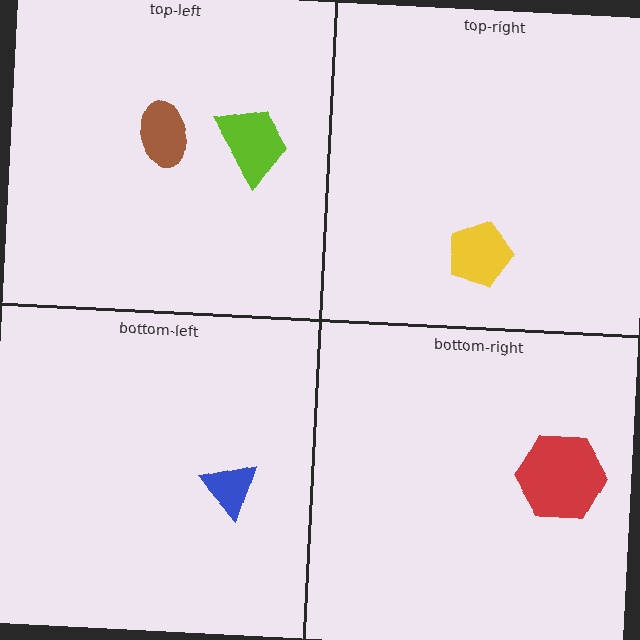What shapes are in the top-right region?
The yellow pentagon.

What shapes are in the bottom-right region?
The red hexagon.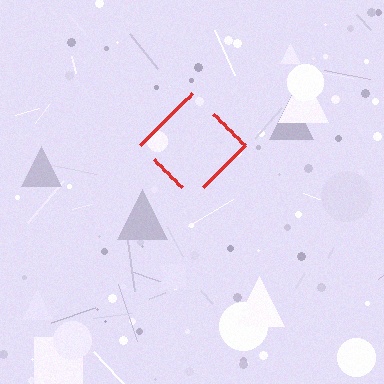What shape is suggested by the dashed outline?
The dashed outline suggests a diamond.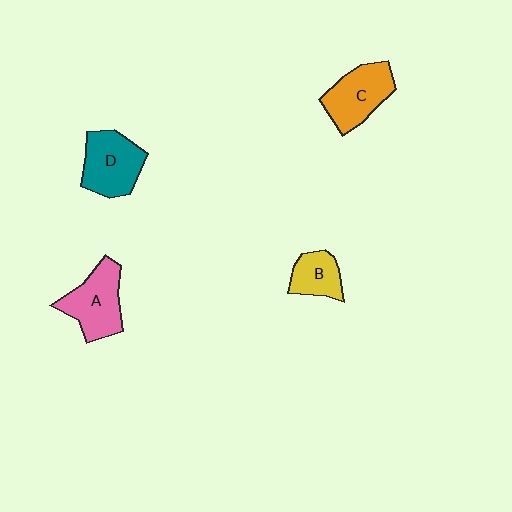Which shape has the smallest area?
Shape B (yellow).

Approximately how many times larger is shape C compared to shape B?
Approximately 1.6 times.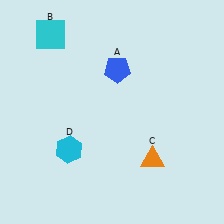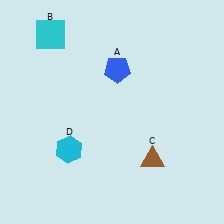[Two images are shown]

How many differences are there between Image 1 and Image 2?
There is 1 difference between the two images.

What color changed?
The triangle (C) changed from orange in Image 1 to brown in Image 2.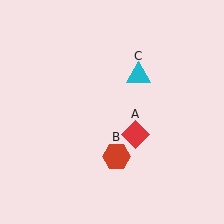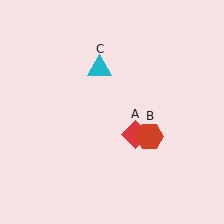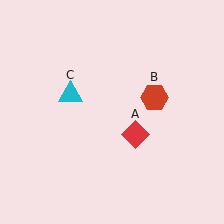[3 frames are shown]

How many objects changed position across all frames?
2 objects changed position: red hexagon (object B), cyan triangle (object C).